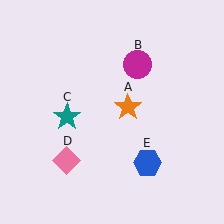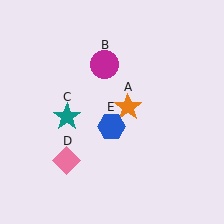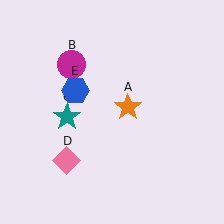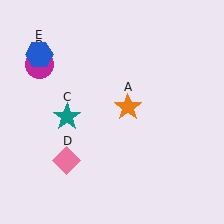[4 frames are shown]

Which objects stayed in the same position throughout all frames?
Orange star (object A) and teal star (object C) and pink diamond (object D) remained stationary.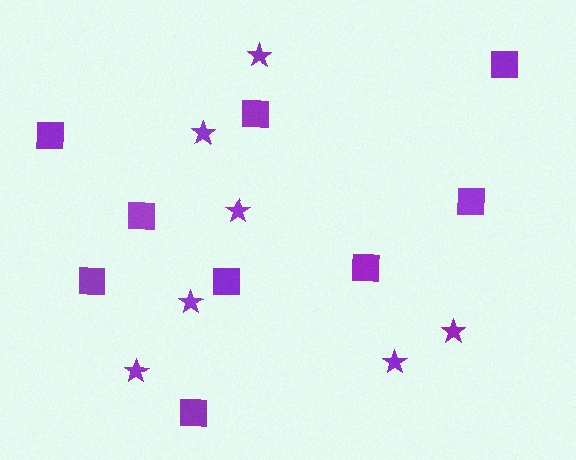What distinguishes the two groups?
There are 2 groups: one group of squares (9) and one group of stars (7).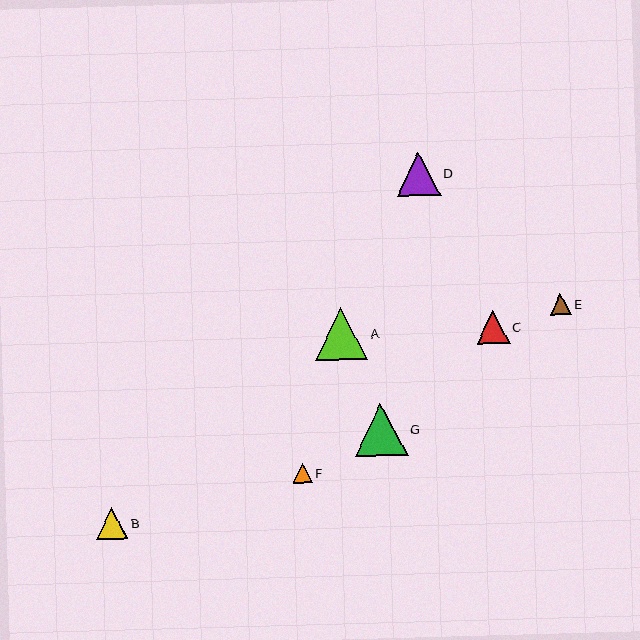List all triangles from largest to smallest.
From largest to smallest: A, G, D, C, B, E, F.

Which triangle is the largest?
Triangle A is the largest with a size of approximately 53 pixels.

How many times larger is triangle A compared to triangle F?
Triangle A is approximately 2.6 times the size of triangle F.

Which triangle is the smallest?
Triangle F is the smallest with a size of approximately 20 pixels.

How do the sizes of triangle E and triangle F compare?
Triangle E and triangle F are approximately the same size.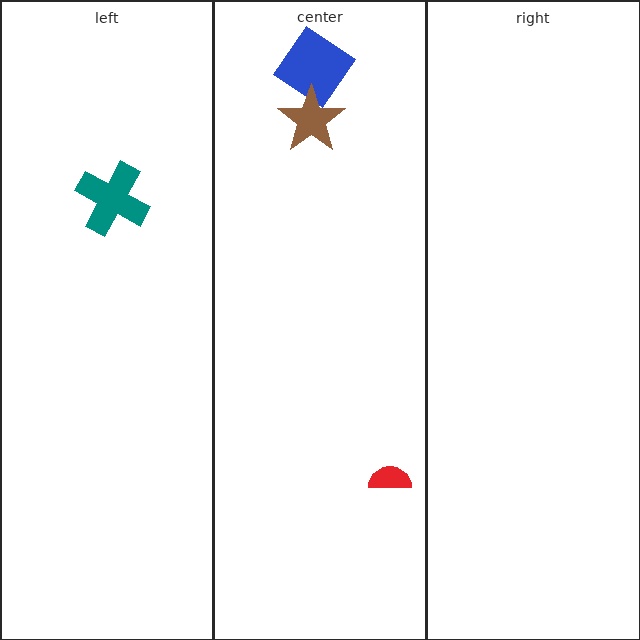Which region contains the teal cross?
The left region.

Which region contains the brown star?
The center region.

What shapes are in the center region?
The red semicircle, the blue diamond, the brown star.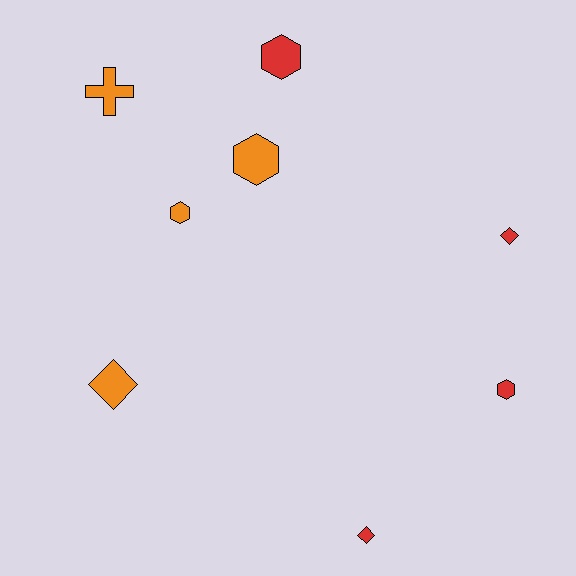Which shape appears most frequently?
Hexagon, with 4 objects.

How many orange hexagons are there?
There are 2 orange hexagons.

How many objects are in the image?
There are 8 objects.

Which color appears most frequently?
Red, with 4 objects.